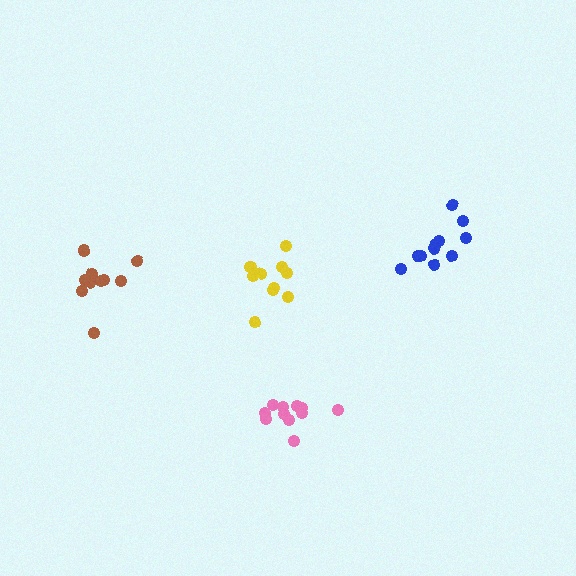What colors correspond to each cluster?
The clusters are colored: blue, pink, yellow, brown.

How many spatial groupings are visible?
There are 4 spatial groupings.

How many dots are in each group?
Group 1: 11 dots, Group 2: 11 dots, Group 3: 11 dots, Group 4: 10 dots (43 total).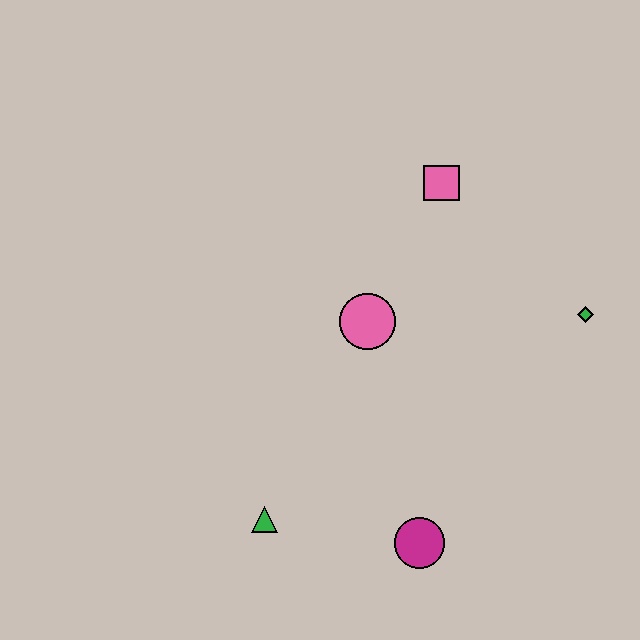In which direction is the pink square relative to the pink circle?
The pink square is above the pink circle.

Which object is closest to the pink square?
The pink circle is closest to the pink square.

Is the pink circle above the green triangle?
Yes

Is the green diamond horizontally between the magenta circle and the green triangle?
No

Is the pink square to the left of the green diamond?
Yes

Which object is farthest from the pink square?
The green triangle is farthest from the pink square.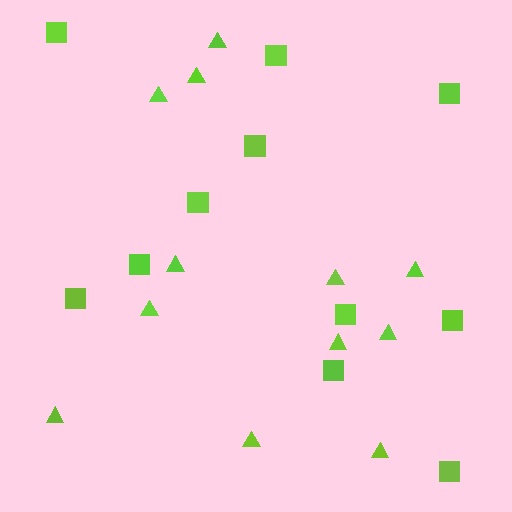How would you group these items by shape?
There are 2 groups: one group of triangles (12) and one group of squares (11).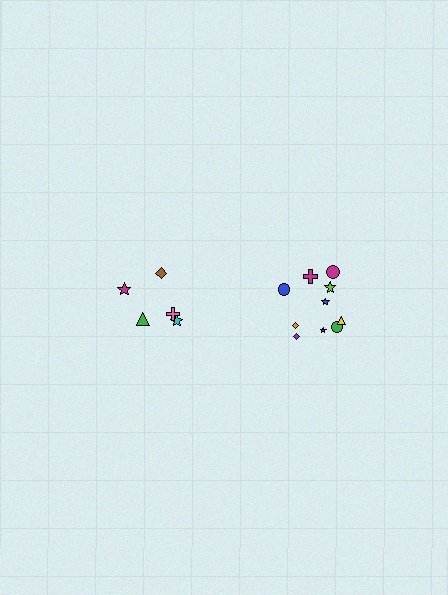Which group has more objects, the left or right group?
The right group.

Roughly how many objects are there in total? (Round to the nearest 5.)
Roughly 15 objects in total.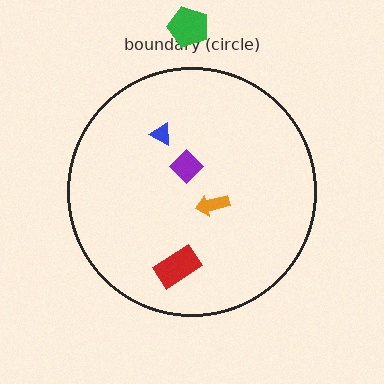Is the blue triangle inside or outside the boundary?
Inside.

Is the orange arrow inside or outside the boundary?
Inside.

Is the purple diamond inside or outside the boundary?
Inside.